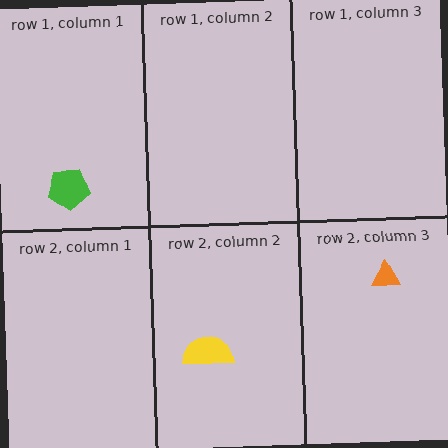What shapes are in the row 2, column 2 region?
The yellow semicircle.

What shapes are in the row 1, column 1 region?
The green pentagon.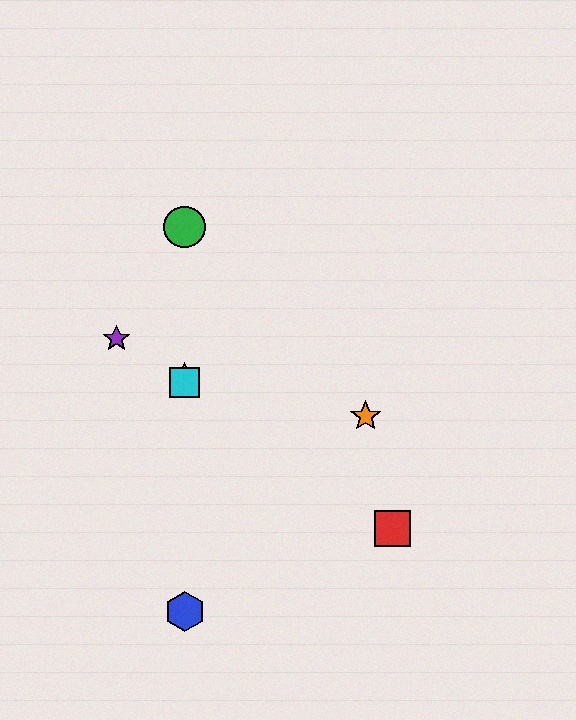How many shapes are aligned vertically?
4 shapes (the blue hexagon, the green circle, the yellow star, the cyan square) are aligned vertically.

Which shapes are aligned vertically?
The blue hexagon, the green circle, the yellow star, the cyan square are aligned vertically.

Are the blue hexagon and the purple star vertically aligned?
No, the blue hexagon is at x≈185 and the purple star is at x≈116.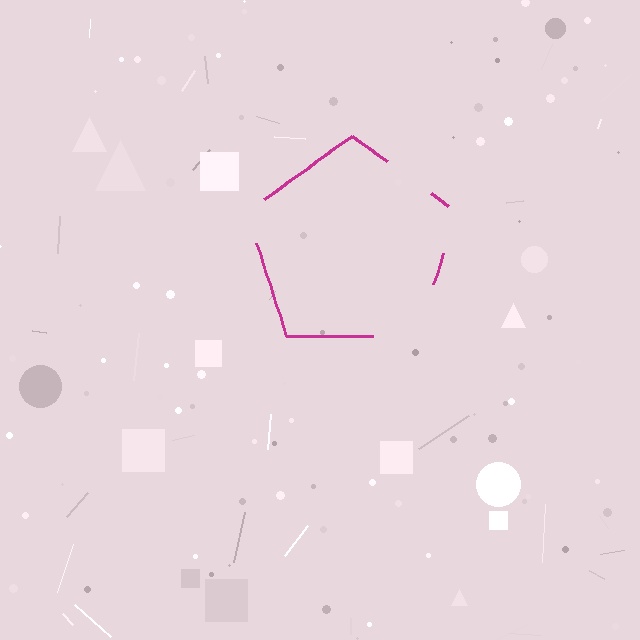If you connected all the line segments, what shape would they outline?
They would outline a pentagon.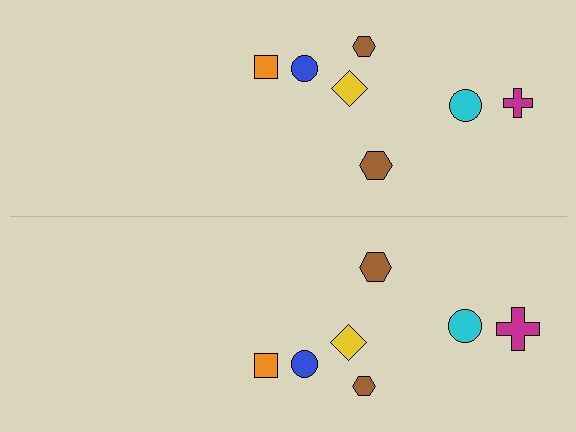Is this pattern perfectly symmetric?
No, the pattern is not perfectly symmetric. The magenta cross on the bottom side has a different size than its mirror counterpart.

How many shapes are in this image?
There are 14 shapes in this image.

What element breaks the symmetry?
The magenta cross on the bottom side has a different size than its mirror counterpart.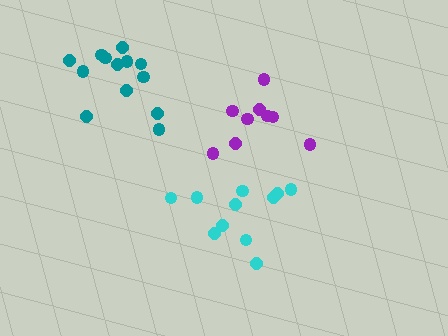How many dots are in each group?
Group 1: 13 dots, Group 2: 9 dots, Group 3: 11 dots (33 total).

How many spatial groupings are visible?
There are 3 spatial groupings.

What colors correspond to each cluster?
The clusters are colored: teal, purple, cyan.